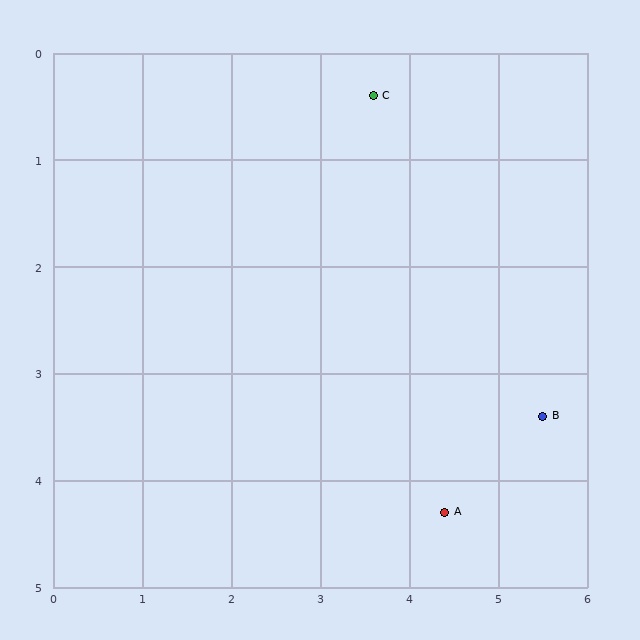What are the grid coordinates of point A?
Point A is at approximately (4.4, 4.3).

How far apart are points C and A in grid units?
Points C and A are about 4.0 grid units apart.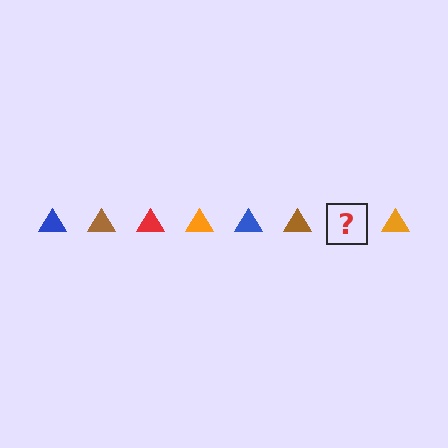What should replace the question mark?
The question mark should be replaced with a red triangle.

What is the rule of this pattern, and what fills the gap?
The rule is that the pattern cycles through blue, brown, red, orange triangles. The gap should be filled with a red triangle.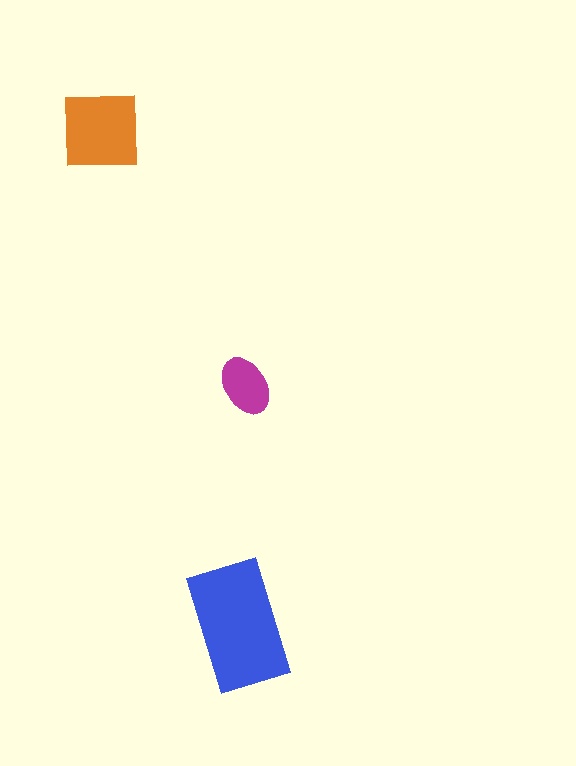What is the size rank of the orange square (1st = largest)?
2nd.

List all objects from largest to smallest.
The blue rectangle, the orange square, the magenta ellipse.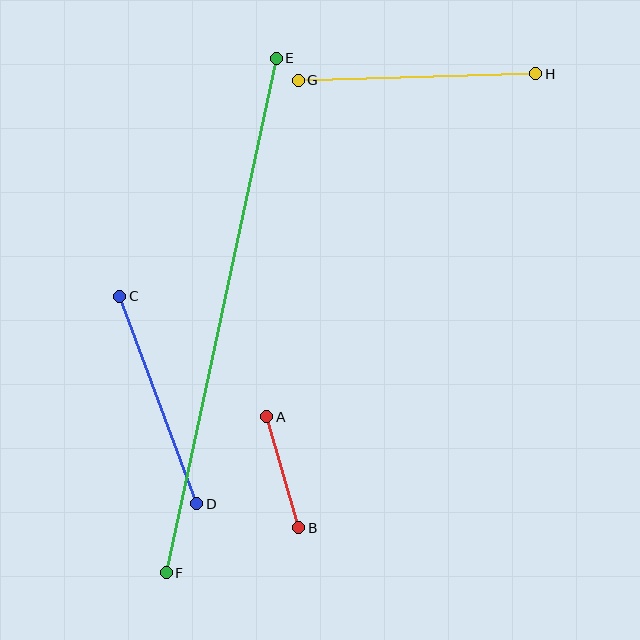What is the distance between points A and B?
The distance is approximately 116 pixels.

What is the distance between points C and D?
The distance is approximately 221 pixels.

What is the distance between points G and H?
The distance is approximately 238 pixels.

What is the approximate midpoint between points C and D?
The midpoint is at approximately (158, 400) pixels.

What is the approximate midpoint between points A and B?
The midpoint is at approximately (283, 472) pixels.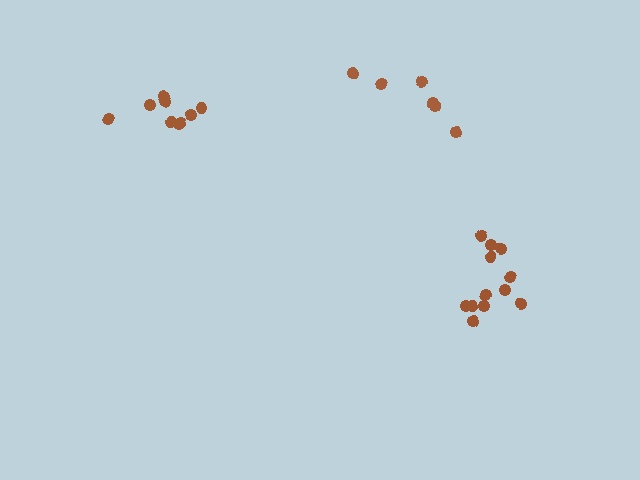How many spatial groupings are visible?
There are 3 spatial groupings.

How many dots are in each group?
Group 1: 12 dots, Group 2: 6 dots, Group 3: 9 dots (27 total).